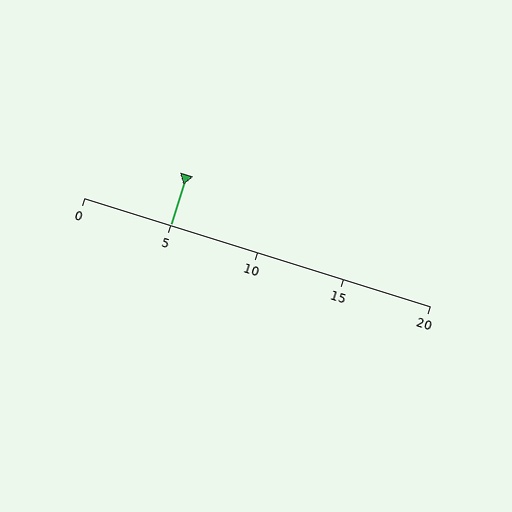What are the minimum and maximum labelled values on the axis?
The axis runs from 0 to 20.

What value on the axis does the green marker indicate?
The marker indicates approximately 5.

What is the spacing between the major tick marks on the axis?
The major ticks are spaced 5 apart.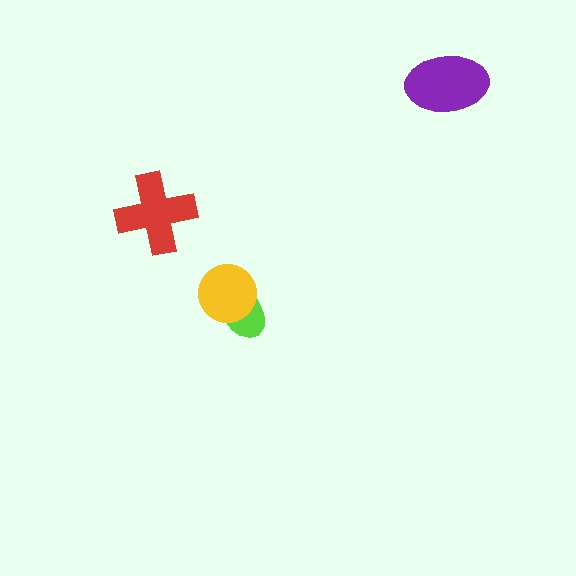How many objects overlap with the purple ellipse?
0 objects overlap with the purple ellipse.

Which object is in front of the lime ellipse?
The yellow circle is in front of the lime ellipse.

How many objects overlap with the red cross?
0 objects overlap with the red cross.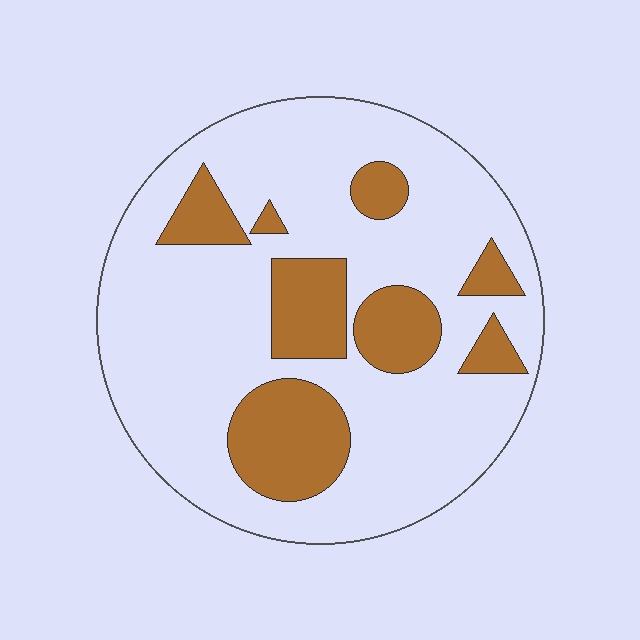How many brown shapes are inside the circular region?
8.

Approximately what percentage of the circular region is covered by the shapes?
Approximately 25%.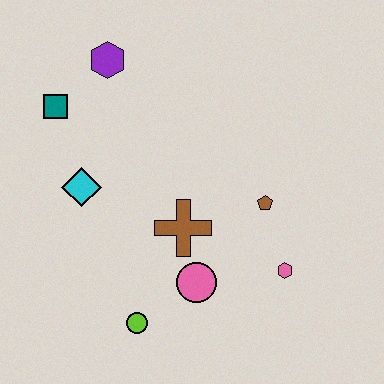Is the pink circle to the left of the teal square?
No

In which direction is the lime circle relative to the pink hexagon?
The lime circle is to the left of the pink hexagon.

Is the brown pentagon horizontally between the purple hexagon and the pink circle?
No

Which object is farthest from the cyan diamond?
The pink hexagon is farthest from the cyan diamond.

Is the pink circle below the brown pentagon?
Yes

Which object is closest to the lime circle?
The pink circle is closest to the lime circle.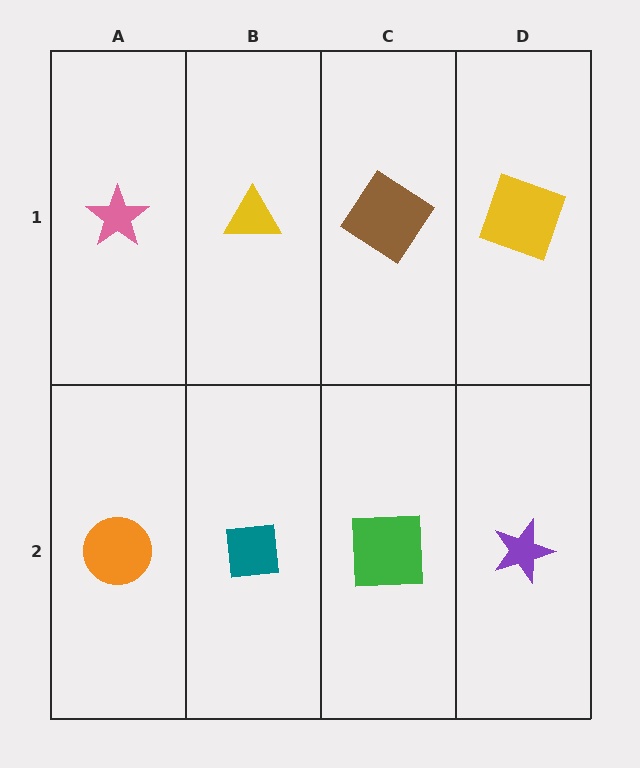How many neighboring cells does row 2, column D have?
2.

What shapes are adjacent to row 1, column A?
An orange circle (row 2, column A), a yellow triangle (row 1, column B).